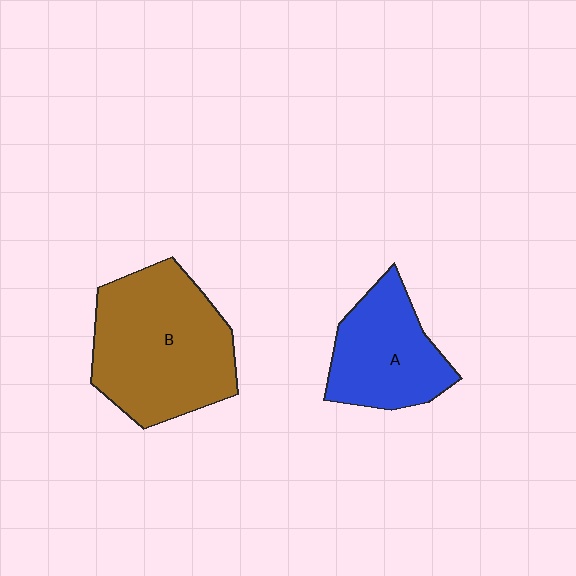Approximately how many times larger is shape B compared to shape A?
Approximately 1.6 times.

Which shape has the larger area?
Shape B (brown).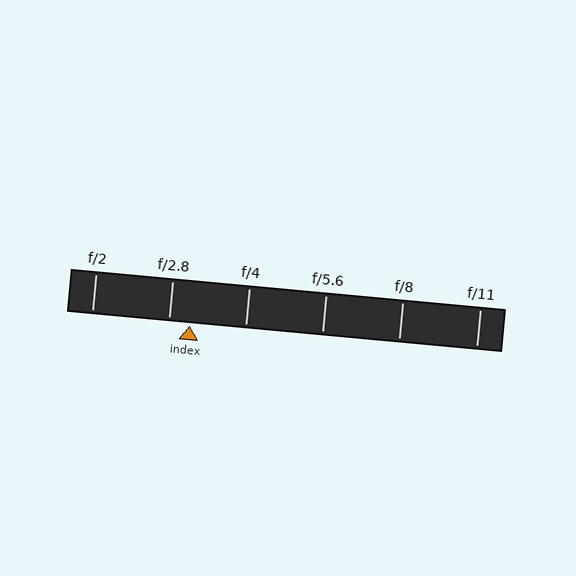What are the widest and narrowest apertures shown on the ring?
The widest aperture shown is f/2 and the narrowest is f/11.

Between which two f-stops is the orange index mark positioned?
The index mark is between f/2.8 and f/4.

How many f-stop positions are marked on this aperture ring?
There are 6 f-stop positions marked.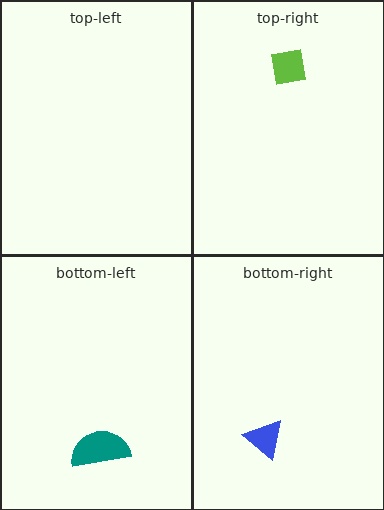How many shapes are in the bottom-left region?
1.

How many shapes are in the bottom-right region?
1.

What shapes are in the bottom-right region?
The blue triangle.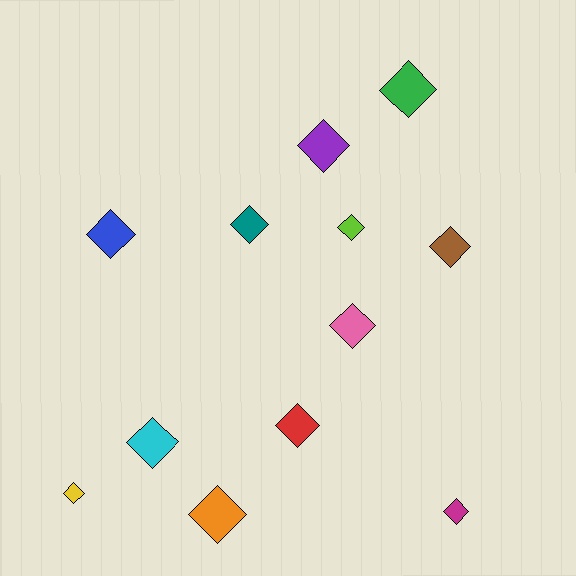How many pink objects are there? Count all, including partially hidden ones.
There is 1 pink object.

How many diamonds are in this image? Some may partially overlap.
There are 12 diamonds.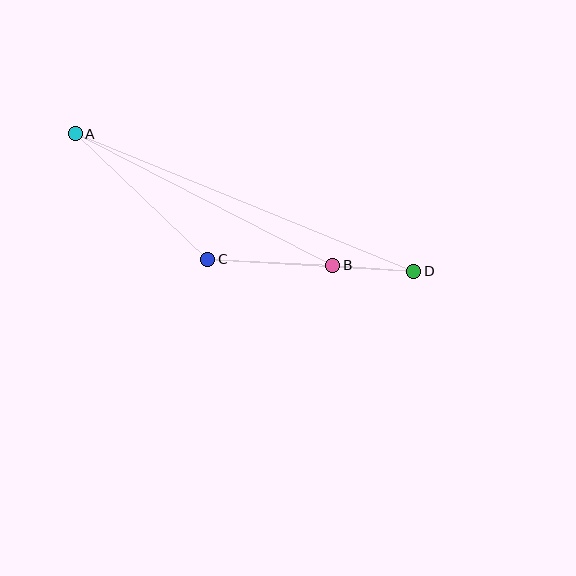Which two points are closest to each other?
Points B and D are closest to each other.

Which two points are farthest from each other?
Points A and D are farthest from each other.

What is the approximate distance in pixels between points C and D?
The distance between C and D is approximately 206 pixels.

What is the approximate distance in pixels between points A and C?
The distance between A and C is approximately 182 pixels.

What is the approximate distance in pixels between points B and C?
The distance between B and C is approximately 125 pixels.